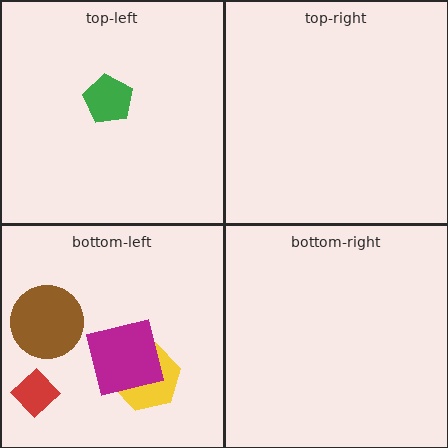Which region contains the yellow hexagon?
The bottom-left region.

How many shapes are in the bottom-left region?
4.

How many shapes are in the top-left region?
1.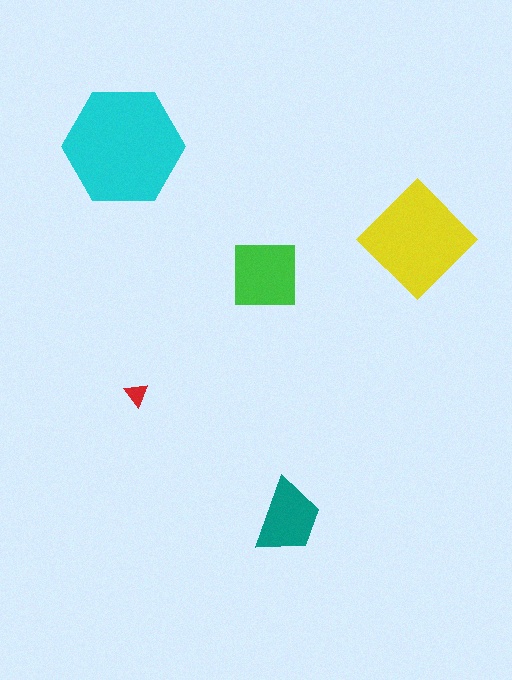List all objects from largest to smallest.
The cyan hexagon, the yellow diamond, the green square, the teal trapezoid, the red triangle.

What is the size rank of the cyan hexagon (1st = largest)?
1st.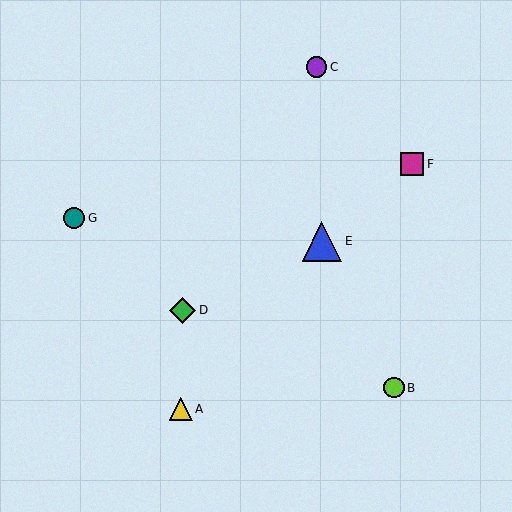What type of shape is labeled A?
Shape A is a yellow triangle.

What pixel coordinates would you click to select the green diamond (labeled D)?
Click at (183, 310) to select the green diamond D.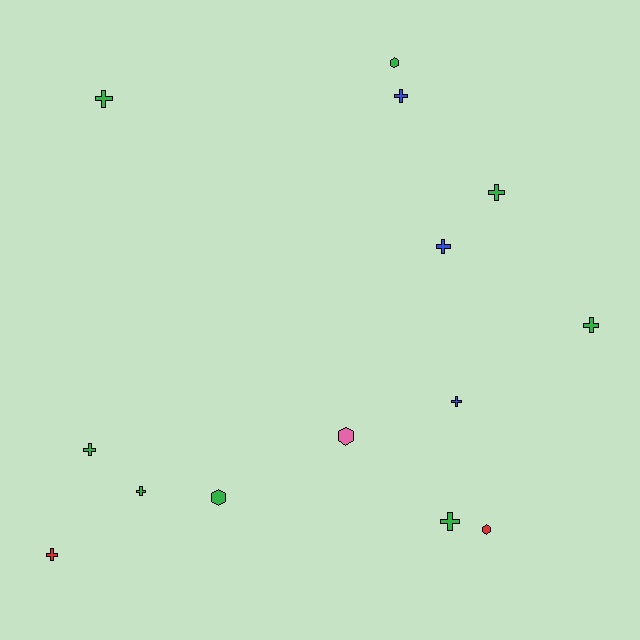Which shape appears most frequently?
Cross, with 10 objects.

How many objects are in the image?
There are 14 objects.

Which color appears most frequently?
Green, with 8 objects.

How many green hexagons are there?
There are 2 green hexagons.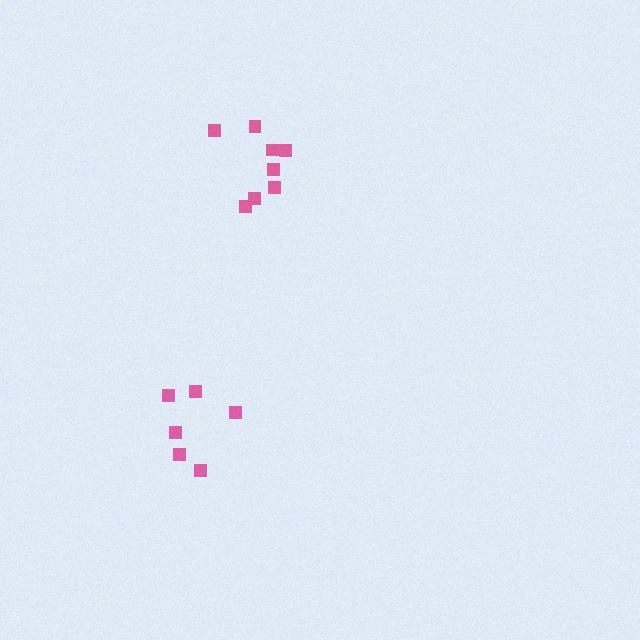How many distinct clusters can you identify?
There are 2 distinct clusters.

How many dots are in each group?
Group 1: 8 dots, Group 2: 6 dots (14 total).